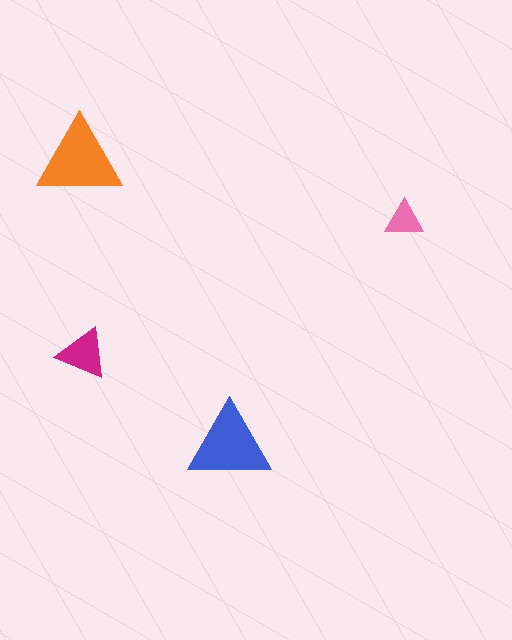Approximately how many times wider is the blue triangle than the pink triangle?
About 2 times wider.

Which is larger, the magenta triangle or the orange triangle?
The orange one.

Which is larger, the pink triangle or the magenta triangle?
The magenta one.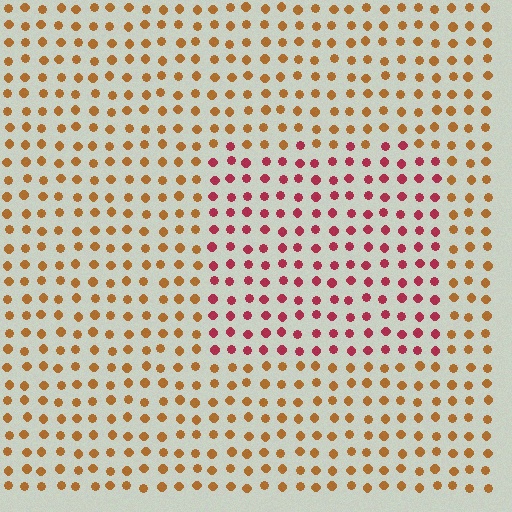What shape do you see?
I see a rectangle.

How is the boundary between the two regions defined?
The boundary is defined purely by a slight shift in hue (about 45 degrees). Spacing, size, and orientation are identical on both sides.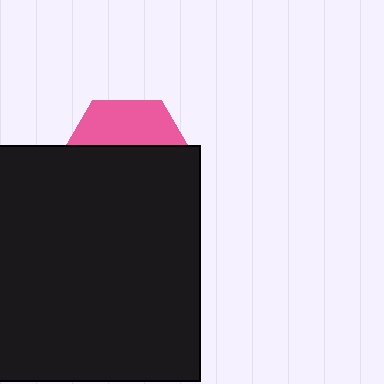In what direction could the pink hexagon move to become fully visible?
The pink hexagon could move up. That would shift it out from behind the black square entirely.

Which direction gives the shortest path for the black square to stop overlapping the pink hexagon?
Moving down gives the shortest separation.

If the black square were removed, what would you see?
You would see the complete pink hexagon.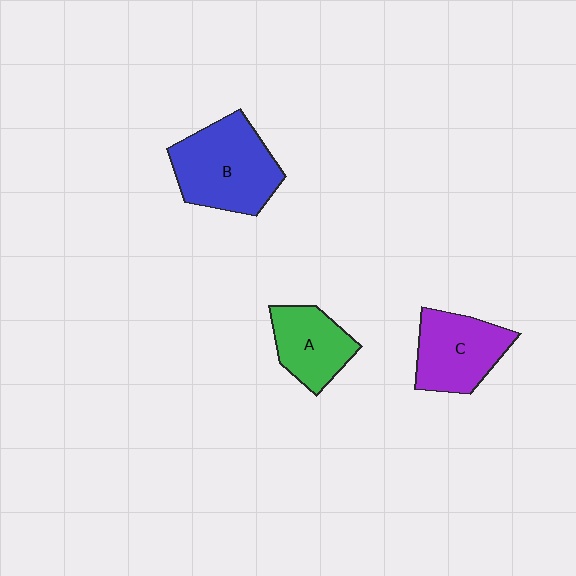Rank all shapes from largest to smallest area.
From largest to smallest: B (blue), C (purple), A (green).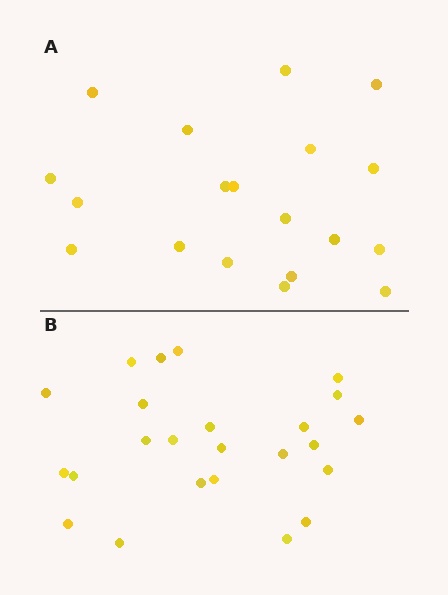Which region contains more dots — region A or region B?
Region B (the bottom region) has more dots.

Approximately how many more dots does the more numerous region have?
Region B has about 5 more dots than region A.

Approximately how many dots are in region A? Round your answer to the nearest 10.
About 20 dots. (The exact count is 19, which rounds to 20.)